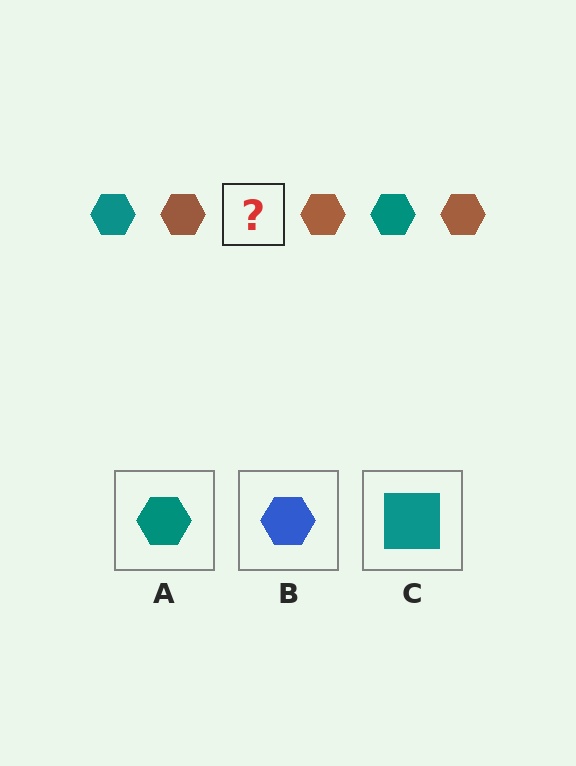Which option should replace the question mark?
Option A.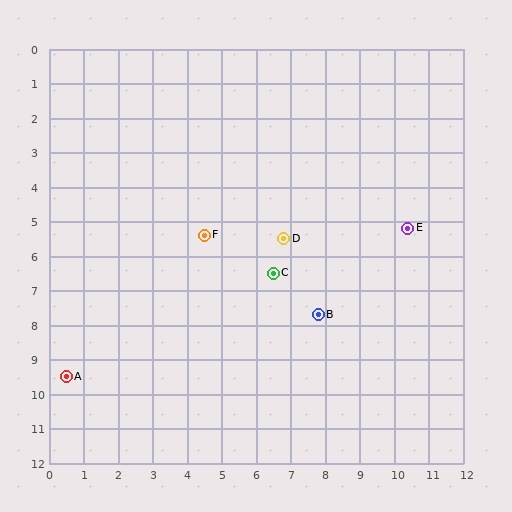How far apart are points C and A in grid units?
Points C and A are about 6.7 grid units apart.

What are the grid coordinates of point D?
Point D is at approximately (6.8, 5.5).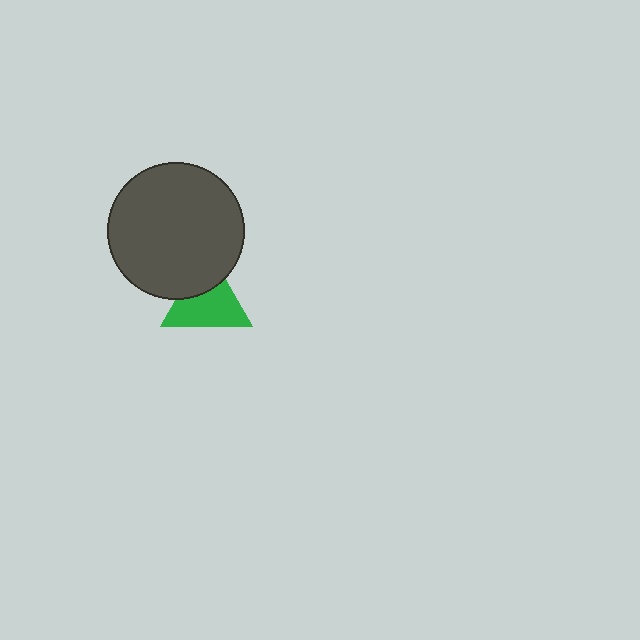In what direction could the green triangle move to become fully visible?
The green triangle could move down. That would shift it out from behind the dark gray circle entirely.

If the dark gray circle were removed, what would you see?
You would see the complete green triangle.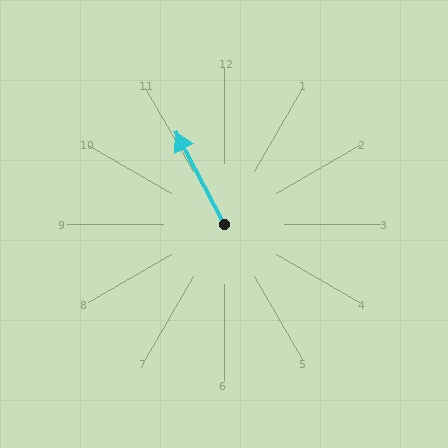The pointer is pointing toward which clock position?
Roughly 11 o'clock.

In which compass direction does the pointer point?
Northwest.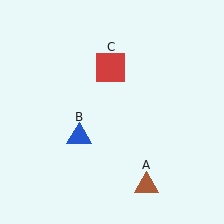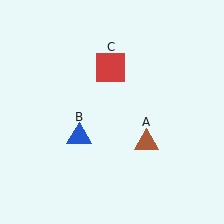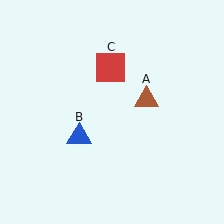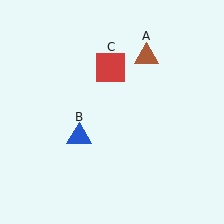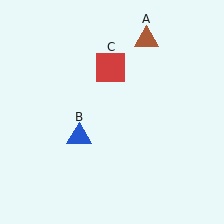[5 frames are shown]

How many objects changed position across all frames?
1 object changed position: brown triangle (object A).